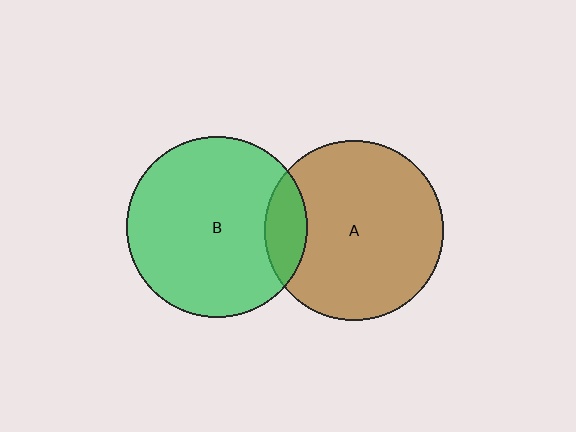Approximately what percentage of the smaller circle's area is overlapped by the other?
Approximately 15%.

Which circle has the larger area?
Circle B (green).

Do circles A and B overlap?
Yes.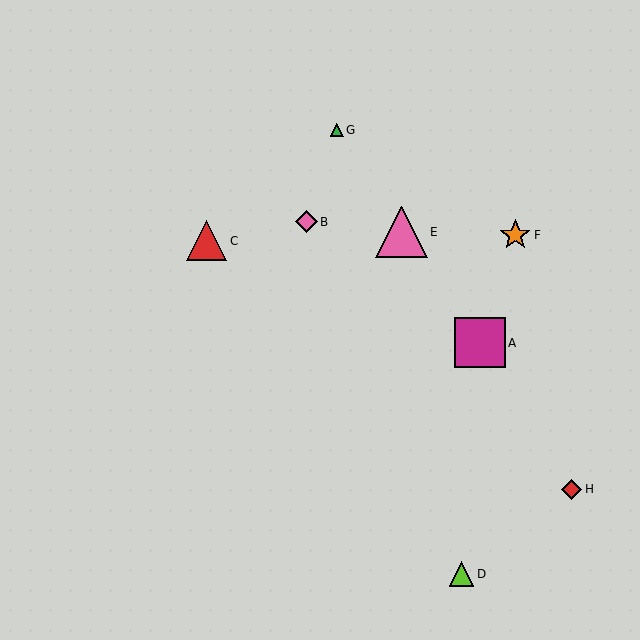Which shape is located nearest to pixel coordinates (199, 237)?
The red triangle (labeled C) at (207, 241) is nearest to that location.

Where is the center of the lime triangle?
The center of the lime triangle is at (462, 574).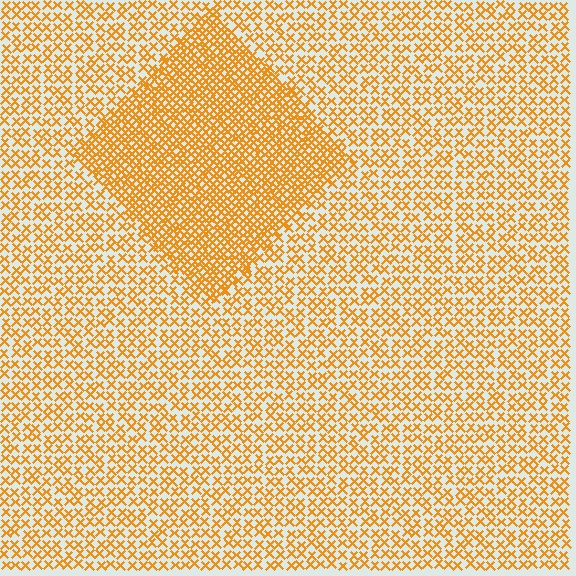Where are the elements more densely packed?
The elements are more densely packed inside the diamond boundary.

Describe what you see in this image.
The image contains small orange elements arranged at two different densities. A diamond-shaped region is visible where the elements are more densely packed than the surrounding area.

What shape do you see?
I see a diamond.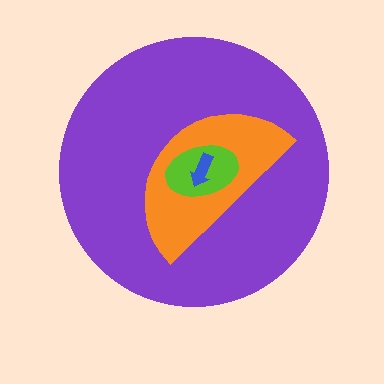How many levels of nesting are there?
4.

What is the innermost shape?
The blue arrow.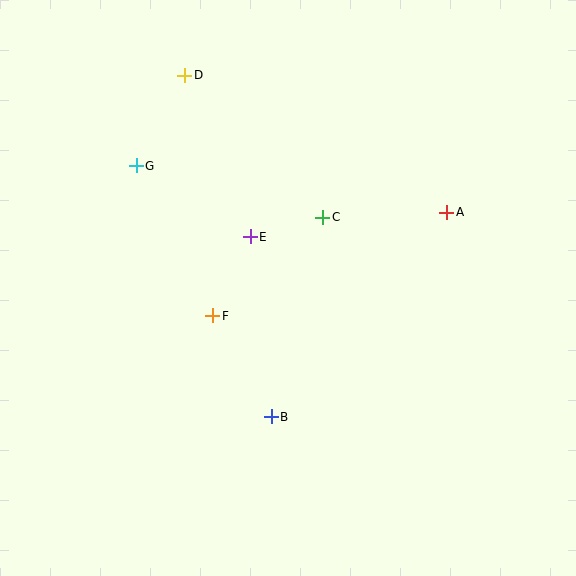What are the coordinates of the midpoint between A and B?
The midpoint between A and B is at (359, 315).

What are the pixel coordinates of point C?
Point C is at (323, 217).